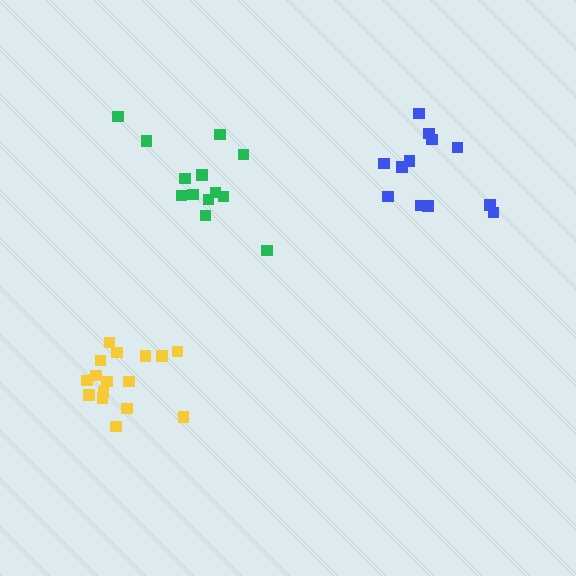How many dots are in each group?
Group 1: 13 dots, Group 2: 12 dots, Group 3: 16 dots (41 total).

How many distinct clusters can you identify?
There are 3 distinct clusters.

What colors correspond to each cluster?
The clusters are colored: green, blue, yellow.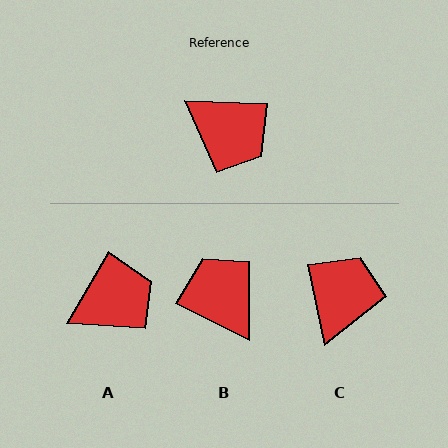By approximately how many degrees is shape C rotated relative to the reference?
Approximately 104 degrees counter-clockwise.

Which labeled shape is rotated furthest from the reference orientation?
B, about 156 degrees away.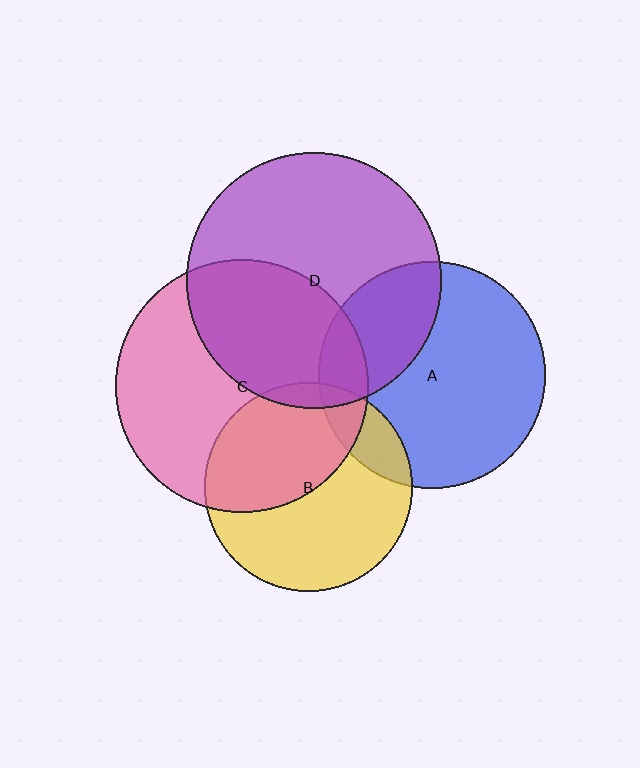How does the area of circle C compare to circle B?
Approximately 1.5 times.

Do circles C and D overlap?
Yes.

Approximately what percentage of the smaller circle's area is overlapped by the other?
Approximately 40%.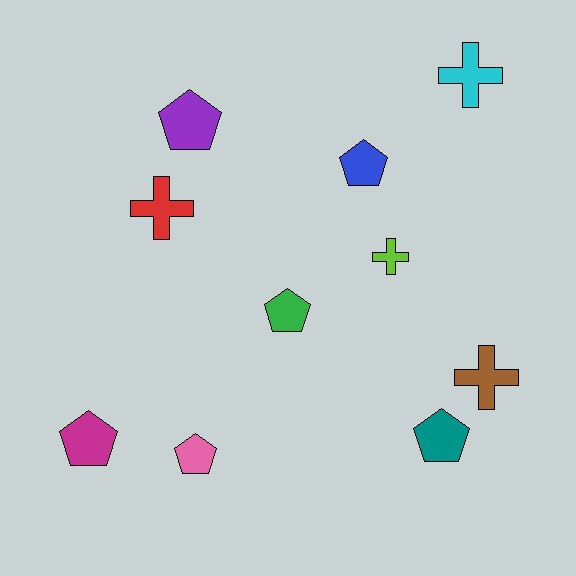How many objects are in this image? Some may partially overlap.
There are 10 objects.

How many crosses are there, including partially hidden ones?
There are 4 crosses.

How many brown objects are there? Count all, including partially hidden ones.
There is 1 brown object.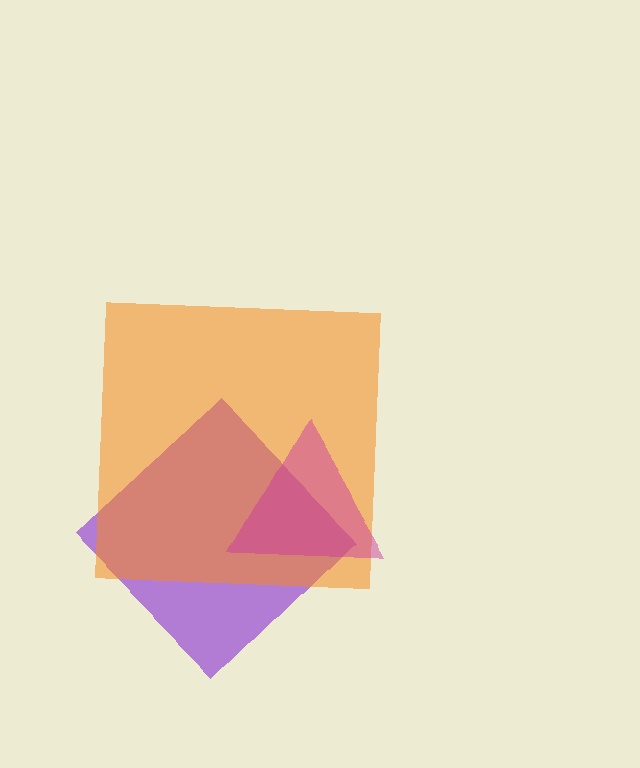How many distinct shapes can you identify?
There are 3 distinct shapes: a purple diamond, an orange square, a magenta triangle.